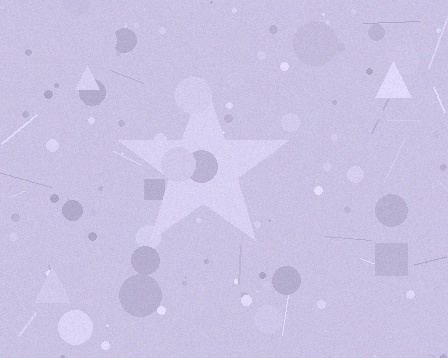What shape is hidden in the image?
A star is hidden in the image.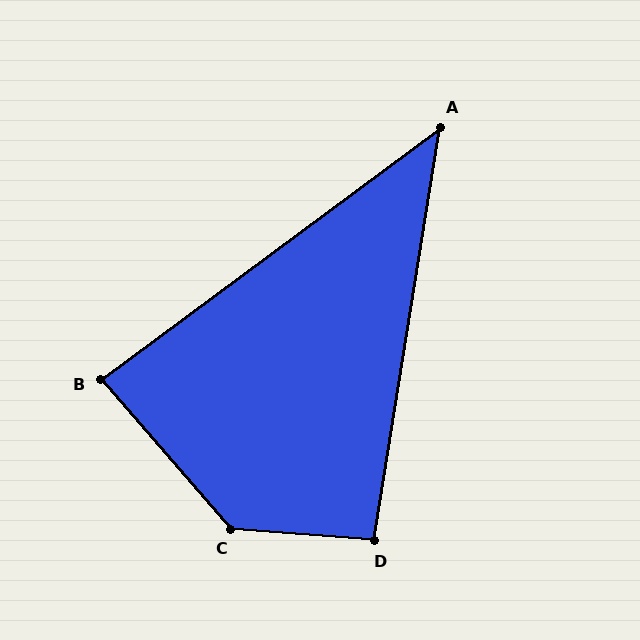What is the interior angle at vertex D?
Approximately 94 degrees (approximately right).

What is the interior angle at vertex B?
Approximately 86 degrees (approximately right).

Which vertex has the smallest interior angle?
A, at approximately 44 degrees.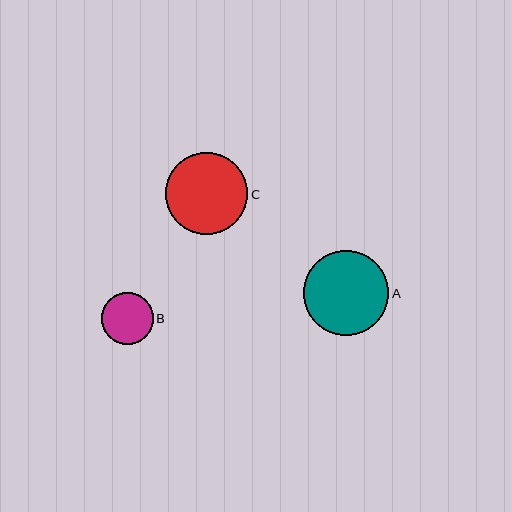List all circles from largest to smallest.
From largest to smallest: A, C, B.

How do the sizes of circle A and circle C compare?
Circle A and circle C are approximately the same size.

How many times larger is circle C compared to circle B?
Circle C is approximately 1.6 times the size of circle B.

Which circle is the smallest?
Circle B is the smallest with a size of approximately 52 pixels.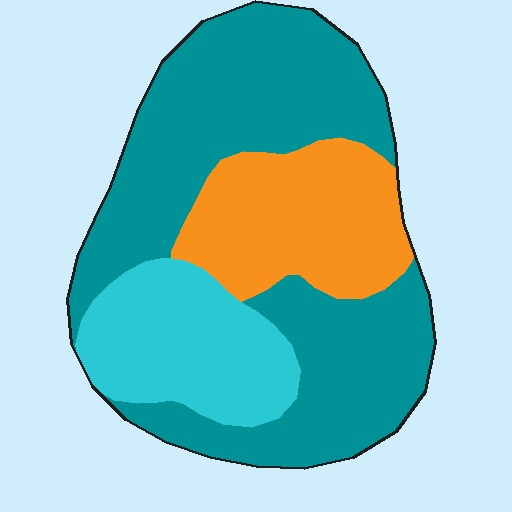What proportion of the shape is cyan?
Cyan covers 21% of the shape.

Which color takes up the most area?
Teal, at roughly 55%.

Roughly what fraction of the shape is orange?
Orange takes up less than a quarter of the shape.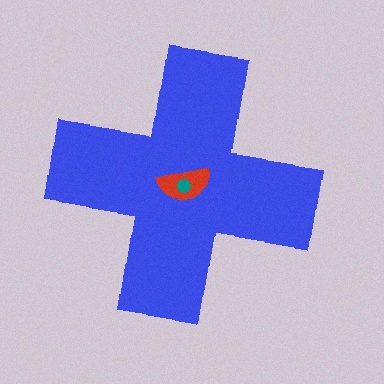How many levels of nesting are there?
3.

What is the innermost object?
The teal circle.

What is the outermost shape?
The blue cross.